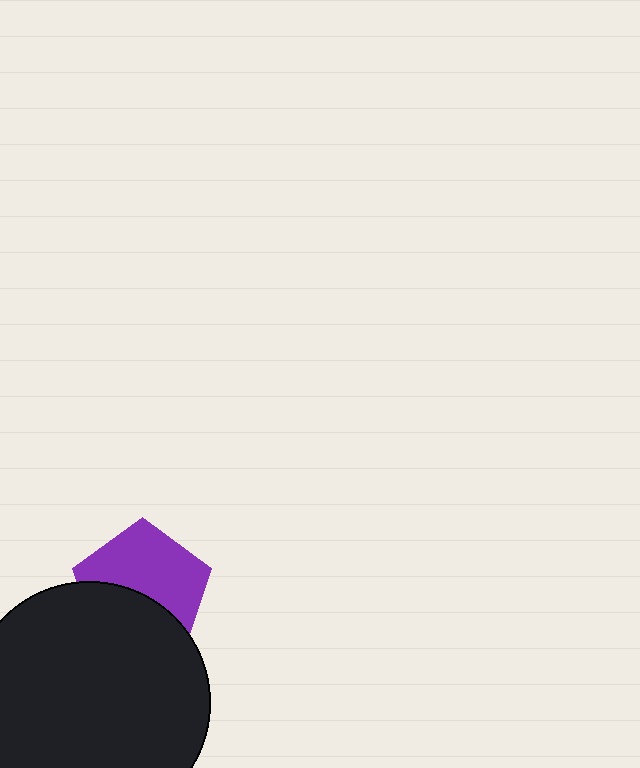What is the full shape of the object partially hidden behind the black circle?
The partially hidden object is a purple pentagon.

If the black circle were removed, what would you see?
You would see the complete purple pentagon.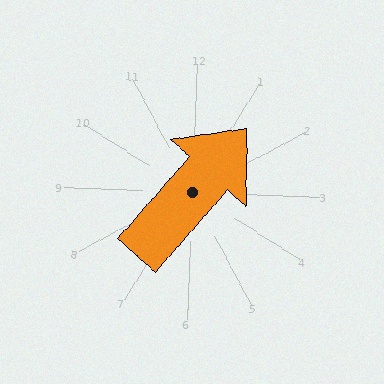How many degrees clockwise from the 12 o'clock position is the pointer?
Approximately 39 degrees.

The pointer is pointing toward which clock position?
Roughly 1 o'clock.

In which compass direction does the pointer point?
Northeast.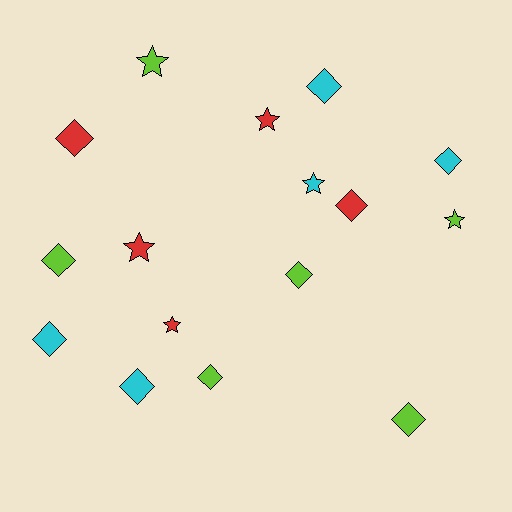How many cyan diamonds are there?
There are 4 cyan diamonds.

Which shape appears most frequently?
Diamond, with 10 objects.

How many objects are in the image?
There are 16 objects.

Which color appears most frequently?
Lime, with 6 objects.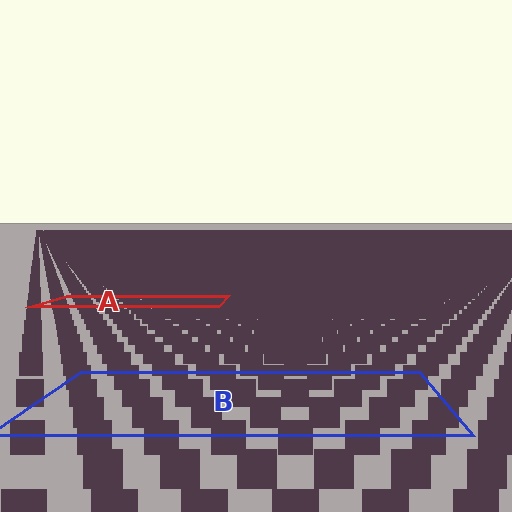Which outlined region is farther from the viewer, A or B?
Region A is farther from the viewer — the texture elements inside it appear smaller and more densely packed.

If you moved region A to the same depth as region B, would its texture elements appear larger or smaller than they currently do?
They would appear larger. At a closer depth, the same texture elements are projected at a bigger on-screen size.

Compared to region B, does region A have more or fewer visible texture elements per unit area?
Region A has more texture elements per unit area — they are packed more densely because it is farther away.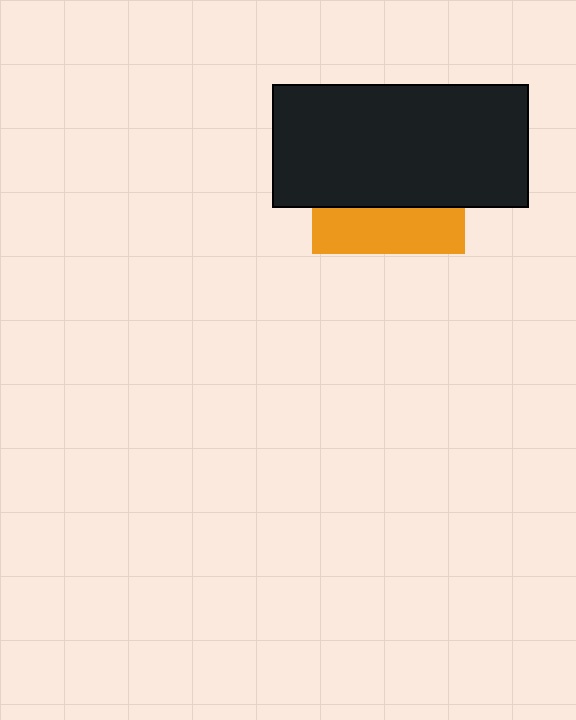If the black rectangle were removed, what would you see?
You would see the complete orange square.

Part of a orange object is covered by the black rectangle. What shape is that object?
It is a square.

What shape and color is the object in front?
The object in front is a black rectangle.